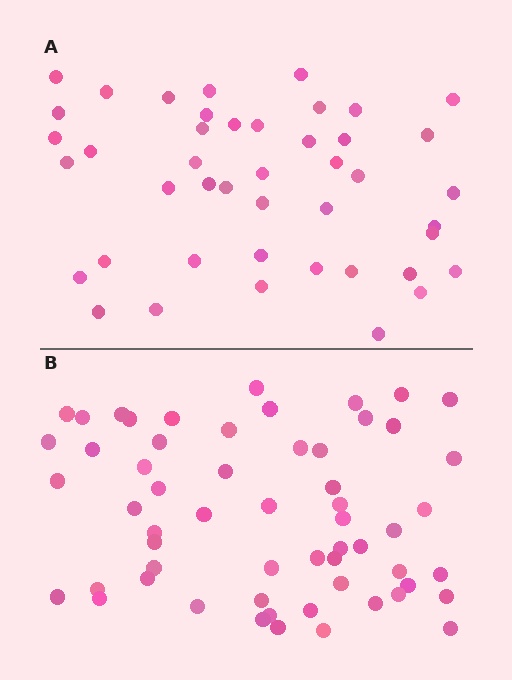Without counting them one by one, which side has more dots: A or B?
Region B (the bottom region) has more dots.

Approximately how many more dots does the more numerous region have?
Region B has approximately 15 more dots than region A.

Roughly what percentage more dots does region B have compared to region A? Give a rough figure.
About 30% more.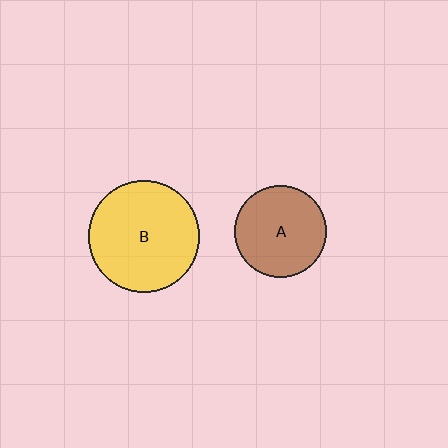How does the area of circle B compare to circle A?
Approximately 1.5 times.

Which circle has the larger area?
Circle B (yellow).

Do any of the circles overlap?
No, none of the circles overlap.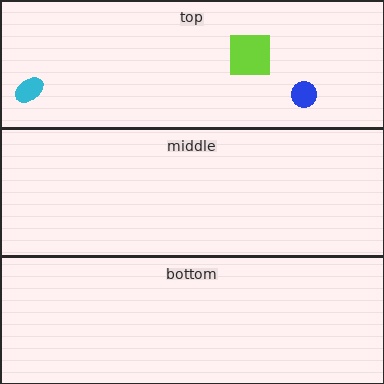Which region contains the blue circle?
The top region.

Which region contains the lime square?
The top region.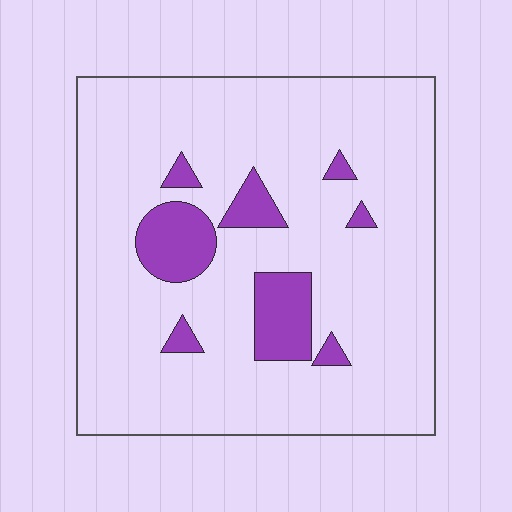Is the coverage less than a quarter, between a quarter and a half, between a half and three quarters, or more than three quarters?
Less than a quarter.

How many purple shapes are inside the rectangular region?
8.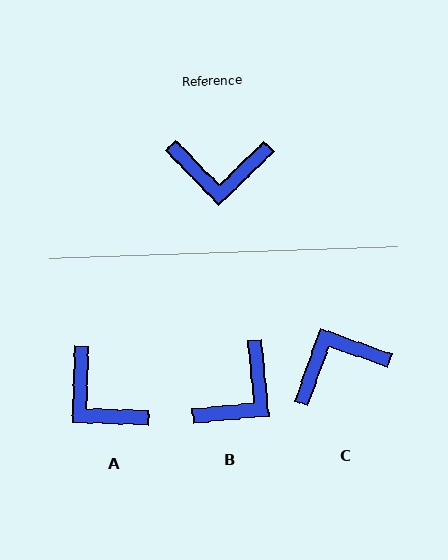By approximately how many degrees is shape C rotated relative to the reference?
Approximately 154 degrees clockwise.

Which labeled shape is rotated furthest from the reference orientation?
C, about 154 degrees away.